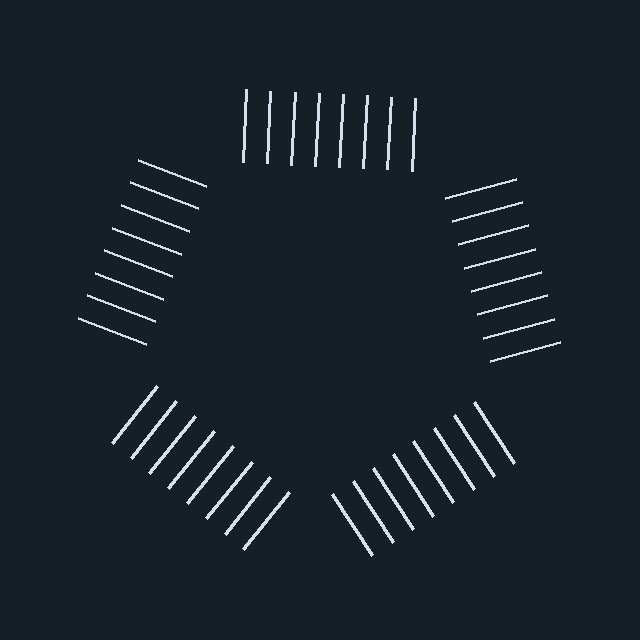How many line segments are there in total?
40 — 8 along each of the 5 edges.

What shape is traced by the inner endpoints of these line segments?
An illusory pentagon — the line segments terminate on its edges but no continuous stroke is drawn.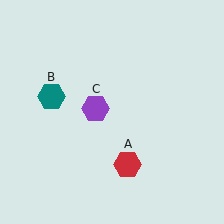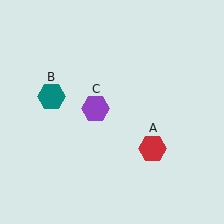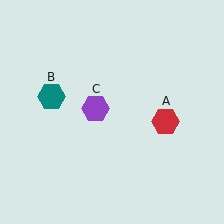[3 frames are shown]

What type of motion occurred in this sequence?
The red hexagon (object A) rotated counterclockwise around the center of the scene.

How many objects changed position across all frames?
1 object changed position: red hexagon (object A).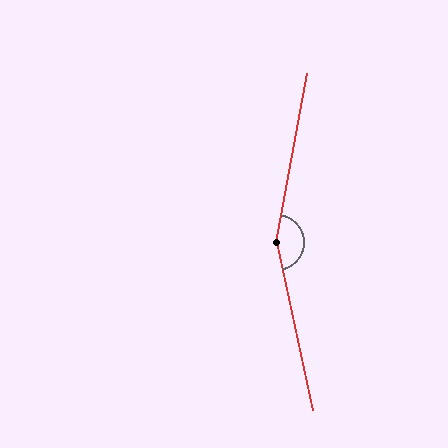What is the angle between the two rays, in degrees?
Approximately 158 degrees.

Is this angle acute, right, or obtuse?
It is obtuse.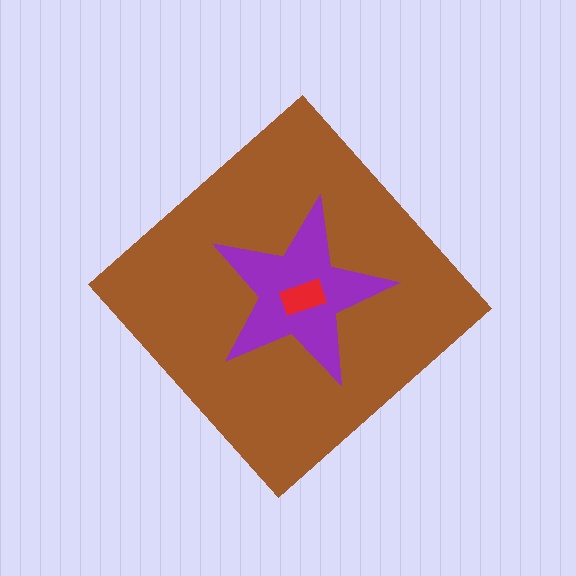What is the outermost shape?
The brown diamond.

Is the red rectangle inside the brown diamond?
Yes.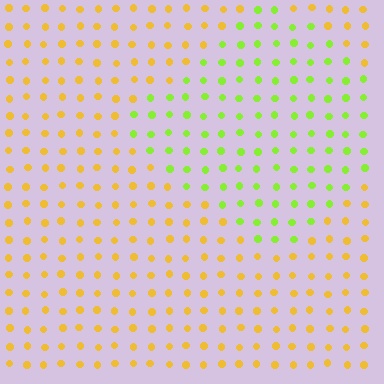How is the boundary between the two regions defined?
The boundary is defined purely by a slight shift in hue (about 50 degrees). Spacing, size, and orientation are identical on both sides.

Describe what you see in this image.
The image is filled with small yellow elements in a uniform arrangement. A diamond-shaped region is visible where the elements are tinted to a slightly different hue, forming a subtle color boundary.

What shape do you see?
I see a diamond.